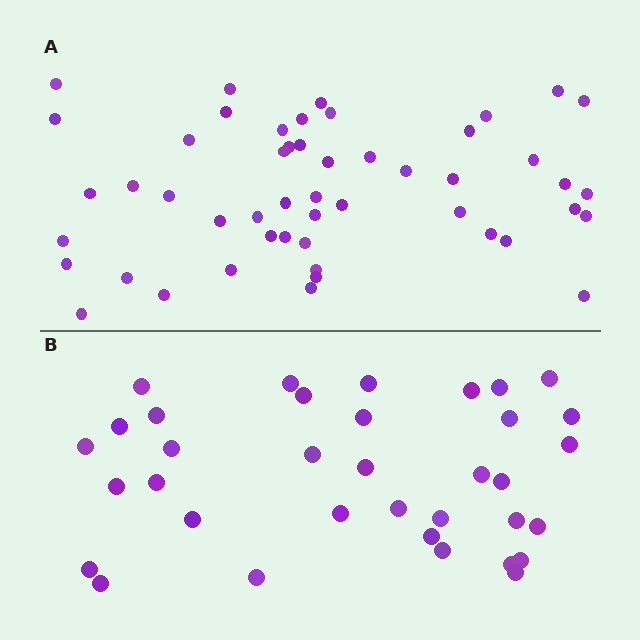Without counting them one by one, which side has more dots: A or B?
Region A (the top region) has more dots.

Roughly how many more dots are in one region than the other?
Region A has approximately 15 more dots than region B.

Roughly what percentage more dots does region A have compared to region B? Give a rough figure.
About 45% more.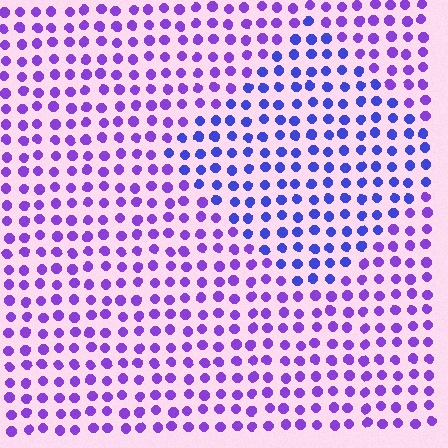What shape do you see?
I see a diamond.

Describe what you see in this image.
The image is filled with small purple elements in a uniform arrangement. A diamond-shaped region is visible where the elements are tinted to a slightly different hue, forming a subtle color boundary.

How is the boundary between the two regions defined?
The boundary is defined purely by a slight shift in hue (about 33 degrees). Spacing, size, and orientation are identical on both sides.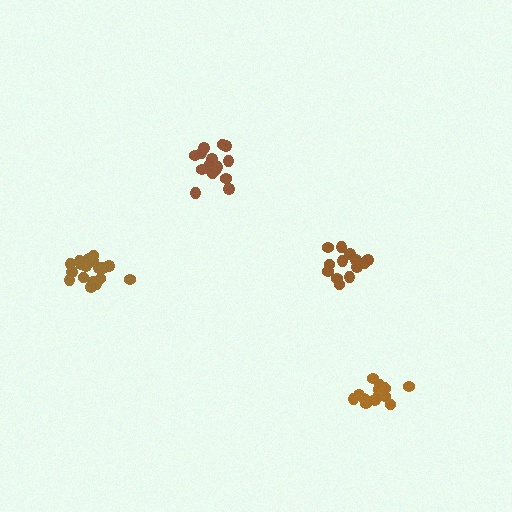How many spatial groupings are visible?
There are 4 spatial groupings.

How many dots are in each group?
Group 1: 18 dots, Group 2: 15 dots, Group 3: 13 dots, Group 4: 17 dots (63 total).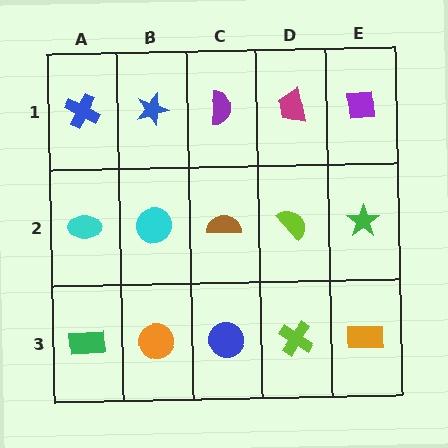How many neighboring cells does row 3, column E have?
2.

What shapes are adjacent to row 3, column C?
A brown semicircle (row 2, column C), an orange circle (row 3, column B), a lime cross (row 3, column D).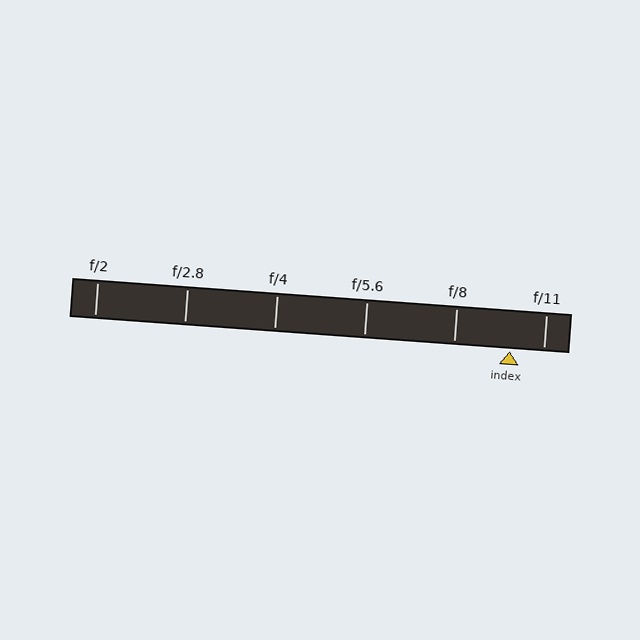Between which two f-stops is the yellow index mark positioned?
The index mark is between f/8 and f/11.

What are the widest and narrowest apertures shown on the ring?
The widest aperture shown is f/2 and the narrowest is f/11.